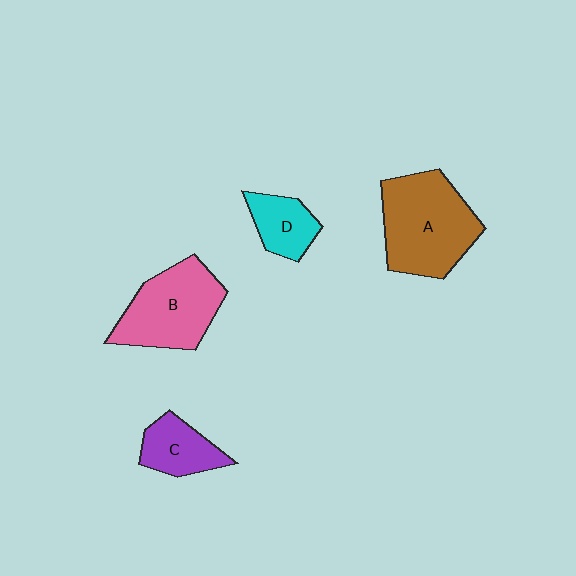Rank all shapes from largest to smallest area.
From largest to smallest: A (brown), B (pink), C (purple), D (cyan).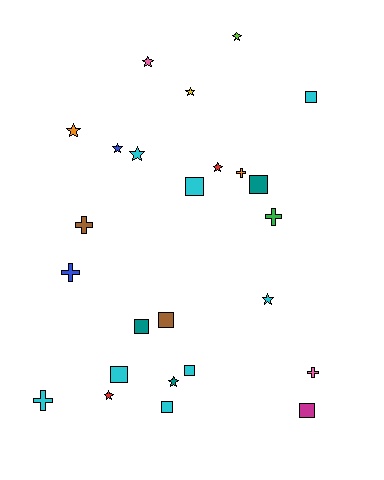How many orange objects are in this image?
There are 2 orange objects.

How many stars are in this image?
There are 10 stars.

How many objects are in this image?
There are 25 objects.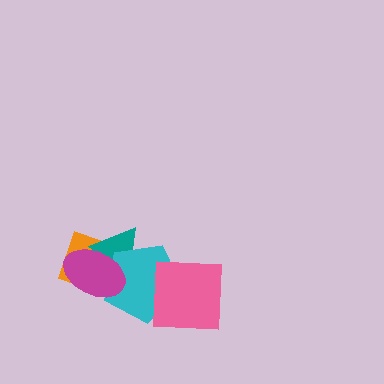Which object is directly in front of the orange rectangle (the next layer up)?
The teal triangle is directly in front of the orange rectangle.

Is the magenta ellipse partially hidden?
No, no other shape covers it.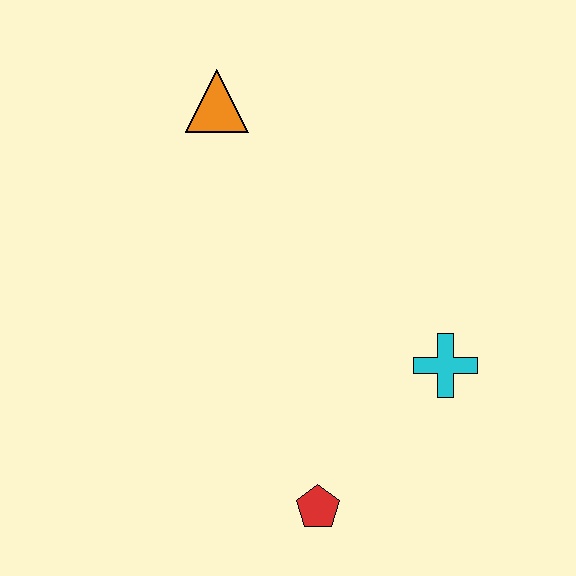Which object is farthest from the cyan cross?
The orange triangle is farthest from the cyan cross.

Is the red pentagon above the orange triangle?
No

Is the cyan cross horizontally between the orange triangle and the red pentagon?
No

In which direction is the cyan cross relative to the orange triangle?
The cyan cross is below the orange triangle.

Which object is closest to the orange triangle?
The cyan cross is closest to the orange triangle.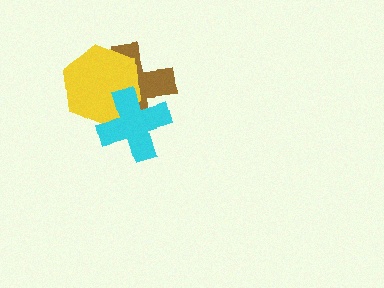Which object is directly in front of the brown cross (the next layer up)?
The yellow hexagon is directly in front of the brown cross.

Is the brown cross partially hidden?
Yes, it is partially covered by another shape.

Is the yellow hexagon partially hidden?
Yes, it is partially covered by another shape.